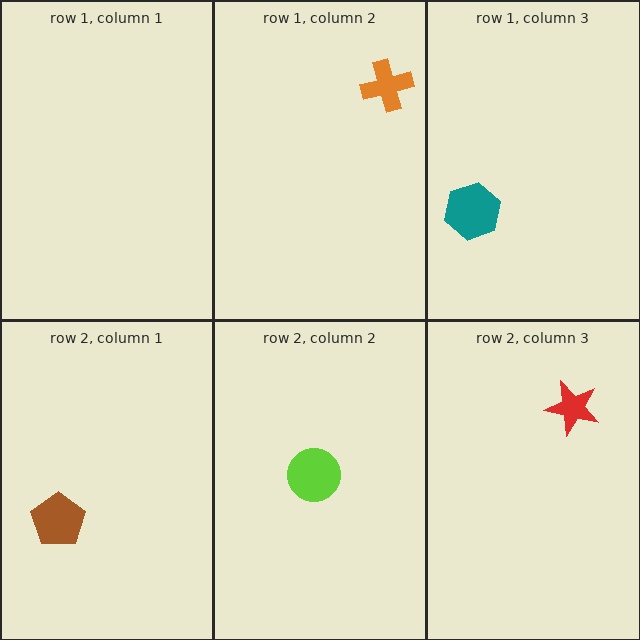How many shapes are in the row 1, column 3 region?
1.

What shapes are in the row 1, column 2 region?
The orange cross.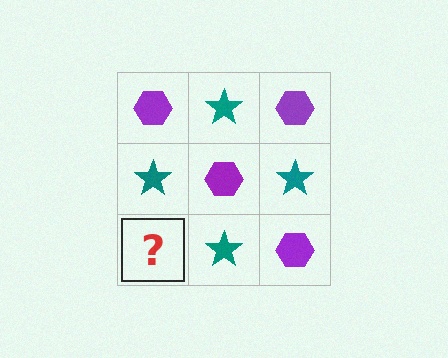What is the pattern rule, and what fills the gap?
The rule is that it alternates purple hexagon and teal star in a checkerboard pattern. The gap should be filled with a purple hexagon.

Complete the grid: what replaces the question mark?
The question mark should be replaced with a purple hexagon.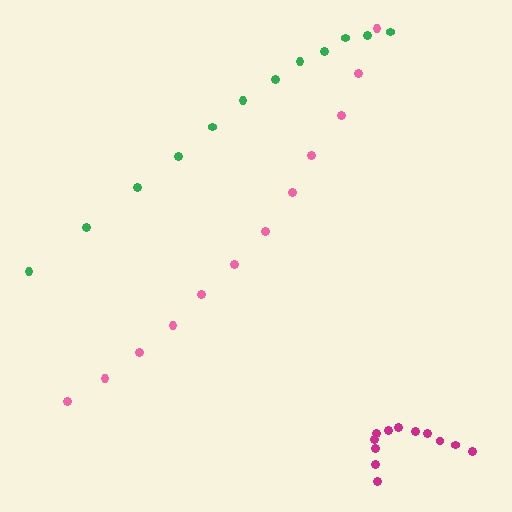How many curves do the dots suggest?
There are 3 distinct paths.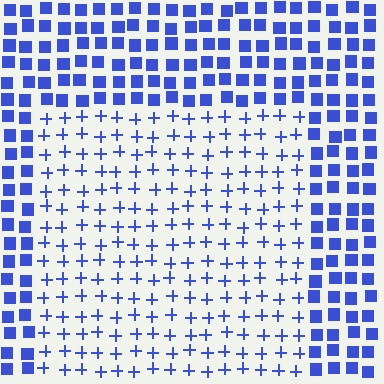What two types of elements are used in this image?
The image uses plus signs inside the rectangle region and squares outside it.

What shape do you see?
I see a rectangle.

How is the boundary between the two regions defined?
The boundary is defined by a change in element shape: plus signs inside vs. squares outside. All elements share the same color and spacing.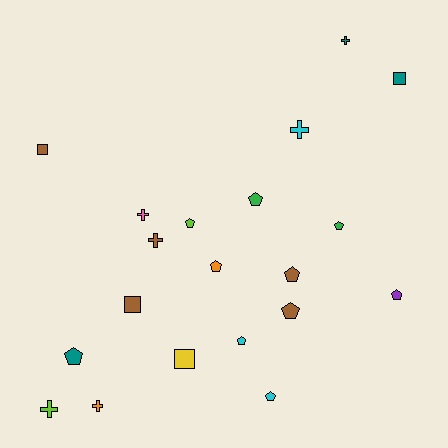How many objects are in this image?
There are 20 objects.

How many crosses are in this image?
There are 6 crosses.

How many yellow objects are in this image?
There is 1 yellow object.